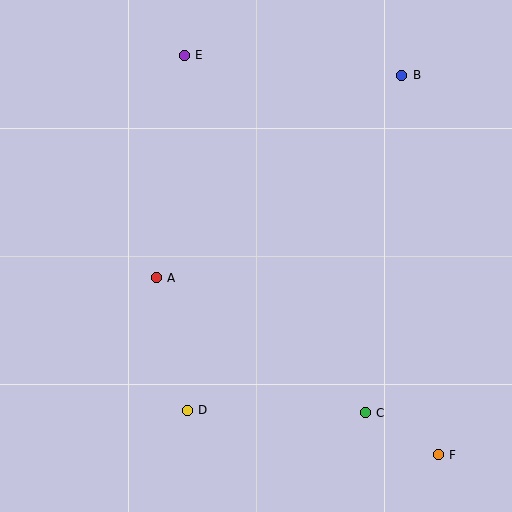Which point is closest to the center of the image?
Point A at (156, 278) is closest to the center.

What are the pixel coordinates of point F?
Point F is at (438, 455).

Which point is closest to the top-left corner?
Point E is closest to the top-left corner.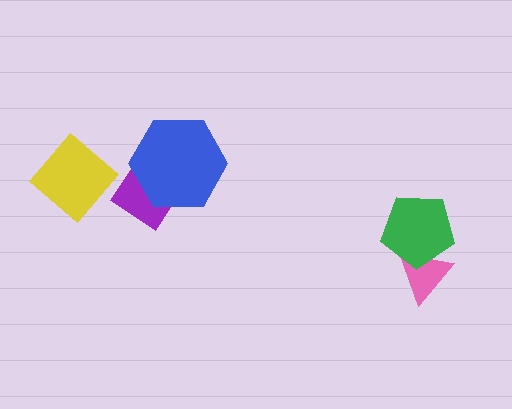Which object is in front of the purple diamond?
The blue hexagon is in front of the purple diamond.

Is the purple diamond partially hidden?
Yes, it is partially covered by another shape.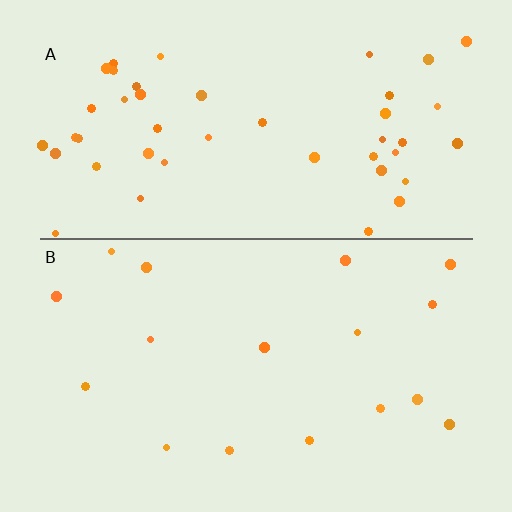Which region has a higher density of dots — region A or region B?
A (the top).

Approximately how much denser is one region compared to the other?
Approximately 2.8× — region A over region B.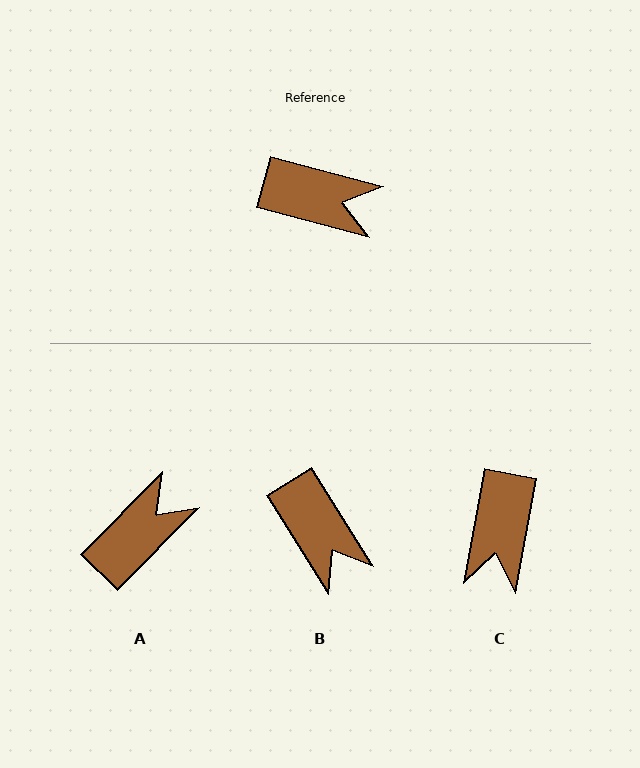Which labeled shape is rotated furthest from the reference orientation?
C, about 85 degrees away.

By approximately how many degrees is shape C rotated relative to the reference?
Approximately 85 degrees clockwise.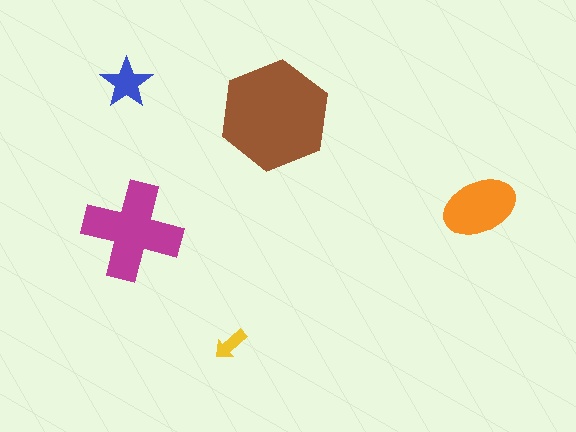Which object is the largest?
The brown hexagon.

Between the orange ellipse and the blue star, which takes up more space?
The orange ellipse.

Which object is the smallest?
The yellow arrow.